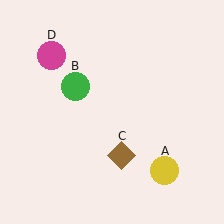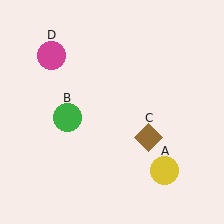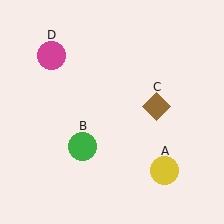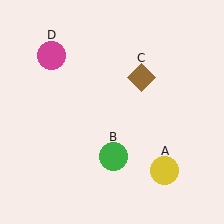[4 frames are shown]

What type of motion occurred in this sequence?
The green circle (object B), brown diamond (object C) rotated counterclockwise around the center of the scene.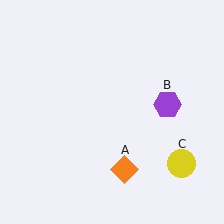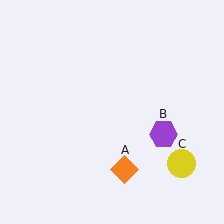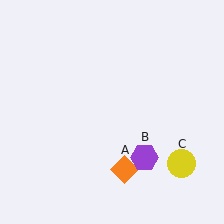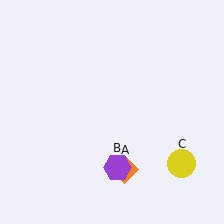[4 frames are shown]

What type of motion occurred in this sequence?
The purple hexagon (object B) rotated clockwise around the center of the scene.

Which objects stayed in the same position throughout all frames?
Orange diamond (object A) and yellow circle (object C) remained stationary.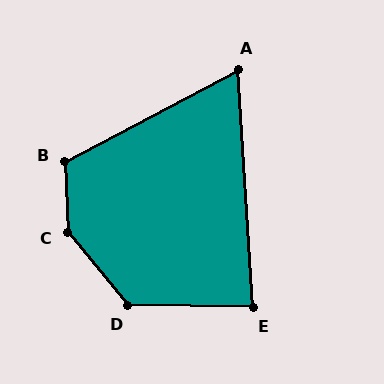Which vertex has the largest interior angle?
C, at approximately 143 degrees.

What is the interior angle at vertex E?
Approximately 85 degrees (approximately right).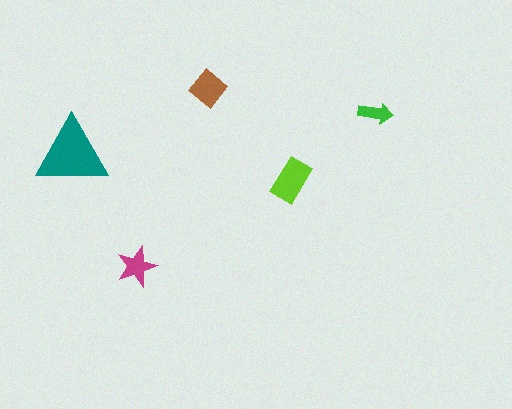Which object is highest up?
The brown diamond is topmost.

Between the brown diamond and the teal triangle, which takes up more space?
The teal triangle.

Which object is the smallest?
The green arrow.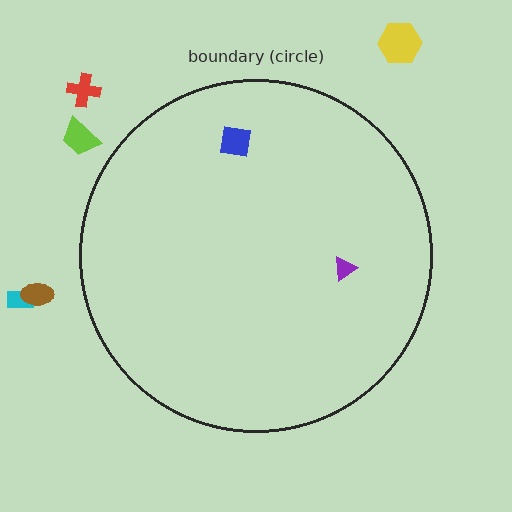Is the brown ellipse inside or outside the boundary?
Outside.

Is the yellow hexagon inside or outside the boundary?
Outside.